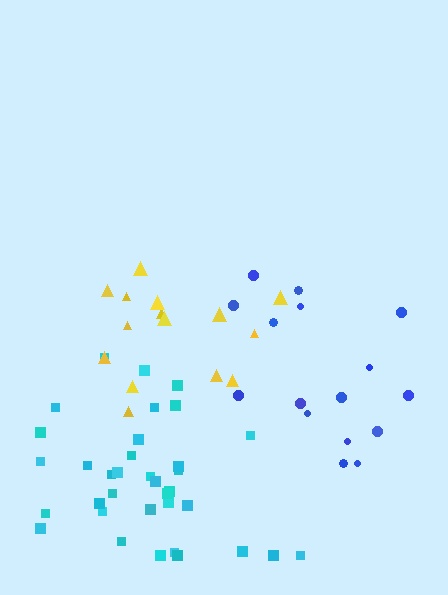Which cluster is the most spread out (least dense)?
Blue.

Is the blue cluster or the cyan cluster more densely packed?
Cyan.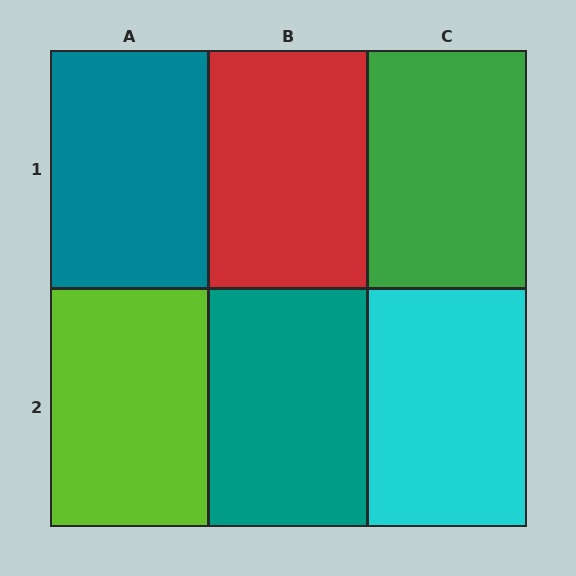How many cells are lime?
1 cell is lime.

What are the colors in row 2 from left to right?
Lime, teal, cyan.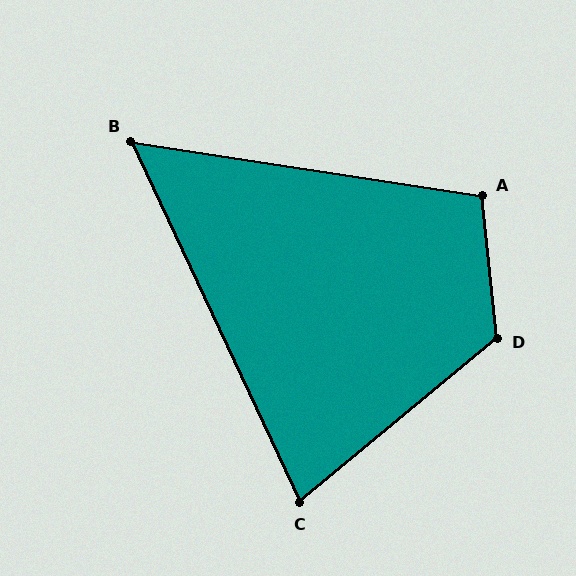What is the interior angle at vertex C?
Approximately 75 degrees (acute).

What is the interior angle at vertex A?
Approximately 105 degrees (obtuse).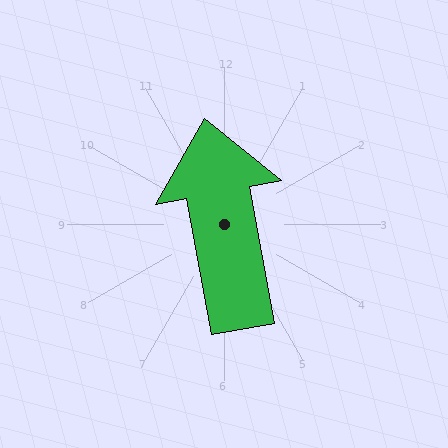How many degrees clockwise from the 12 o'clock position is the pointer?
Approximately 350 degrees.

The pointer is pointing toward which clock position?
Roughly 12 o'clock.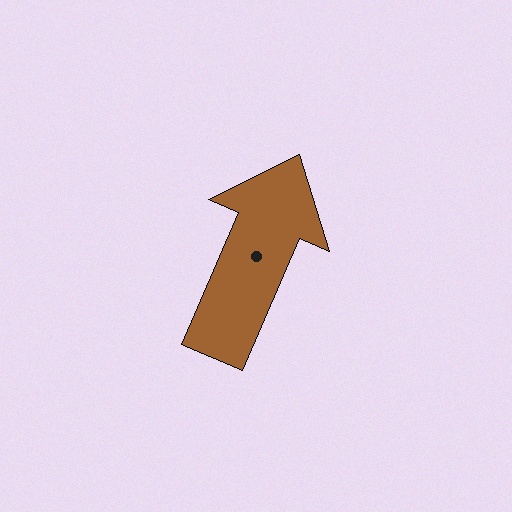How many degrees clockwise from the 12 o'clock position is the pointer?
Approximately 23 degrees.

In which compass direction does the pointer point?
Northeast.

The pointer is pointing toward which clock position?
Roughly 1 o'clock.